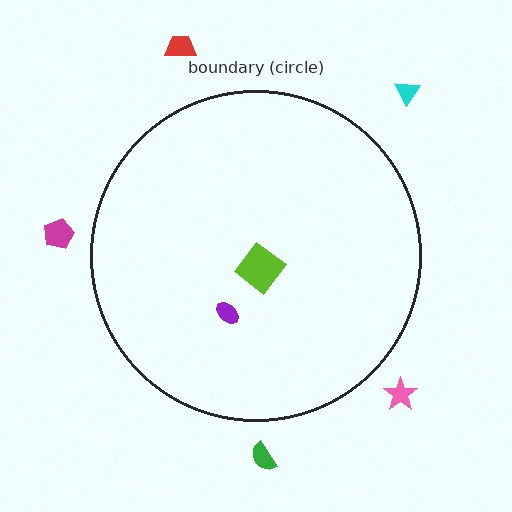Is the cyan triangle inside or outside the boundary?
Outside.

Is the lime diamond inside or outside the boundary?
Inside.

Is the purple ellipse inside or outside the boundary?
Inside.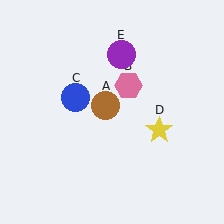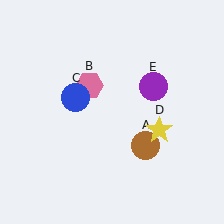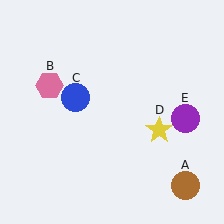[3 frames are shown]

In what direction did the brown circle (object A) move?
The brown circle (object A) moved down and to the right.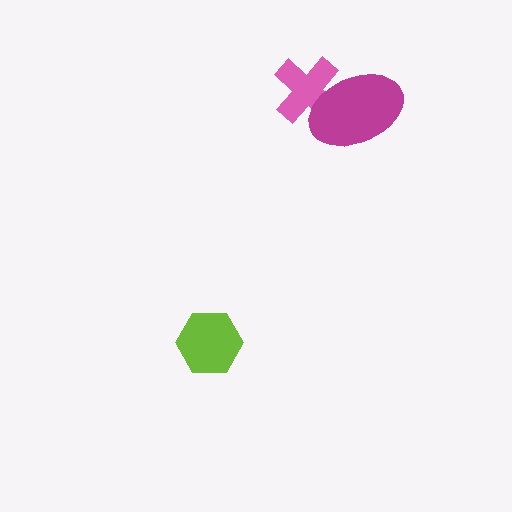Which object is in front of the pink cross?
The magenta ellipse is in front of the pink cross.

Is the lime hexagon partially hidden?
No, no other shape covers it.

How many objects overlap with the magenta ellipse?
1 object overlaps with the magenta ellipse.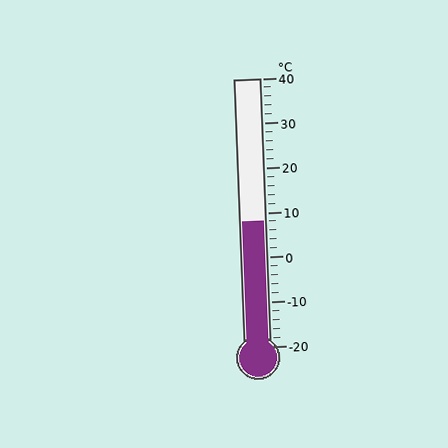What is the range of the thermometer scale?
The thermometer scale ranges from -20°C to 40°C.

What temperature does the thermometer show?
The thermometer shows approximately 8°C.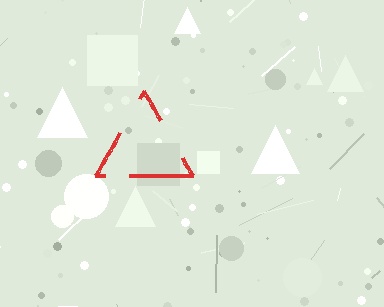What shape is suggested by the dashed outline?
The dashed outline suggests a triangle.